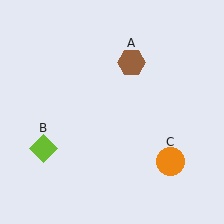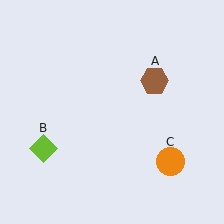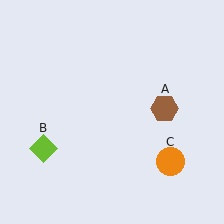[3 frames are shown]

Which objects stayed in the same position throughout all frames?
Lime diamond (object B) and orange circle (object C) remained stationary.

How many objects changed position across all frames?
1 object changed position: brown hexagon (object A).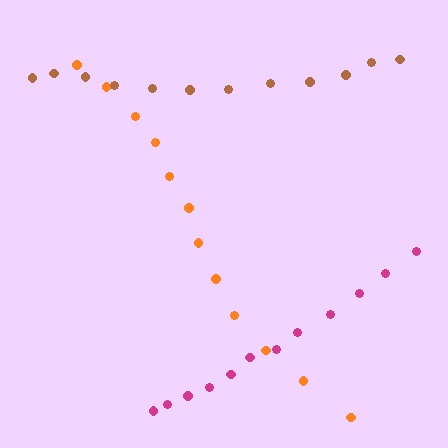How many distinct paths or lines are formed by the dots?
There are 3 distinct paths.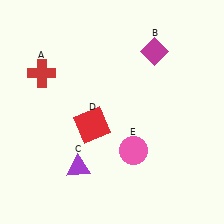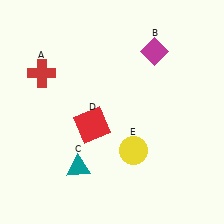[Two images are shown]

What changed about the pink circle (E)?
In Image 1, E is pink. In Image 2, it changed to yellow.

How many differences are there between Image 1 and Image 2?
There are 2 differences between the two images.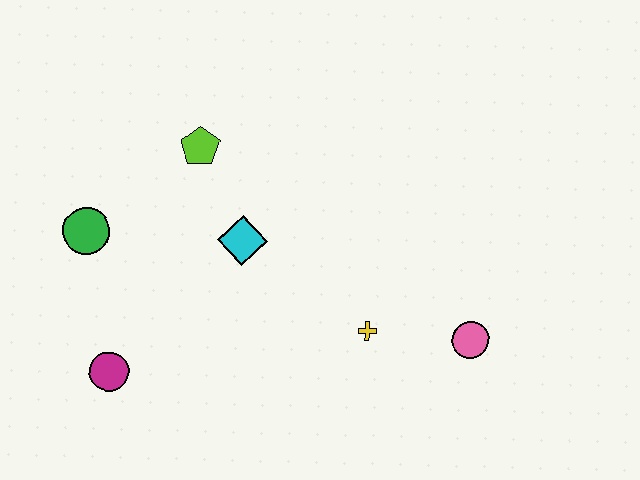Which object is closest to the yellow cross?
The pink circle is closest to the yellow cross.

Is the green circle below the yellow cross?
No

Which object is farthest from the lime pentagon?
The pink circle is farthest from the lime pentagon.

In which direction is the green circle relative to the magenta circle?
The green circle is above the magenta circle.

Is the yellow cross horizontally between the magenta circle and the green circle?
No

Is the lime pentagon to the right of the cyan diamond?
No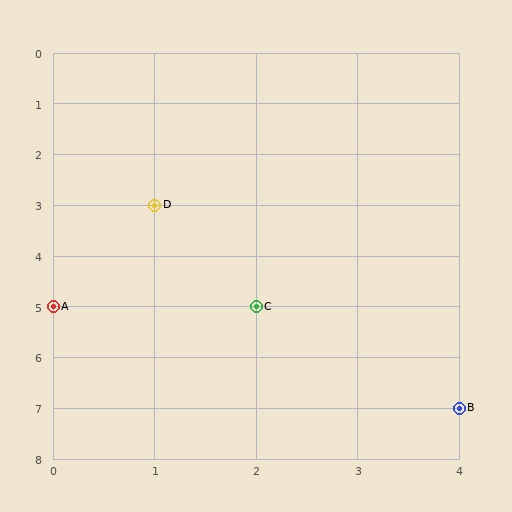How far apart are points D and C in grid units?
Points D and C are 1 column and 2 rows apart (about 2.2 grid units diagonally).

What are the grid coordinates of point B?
Point B is at grid coordinates (4, 7).